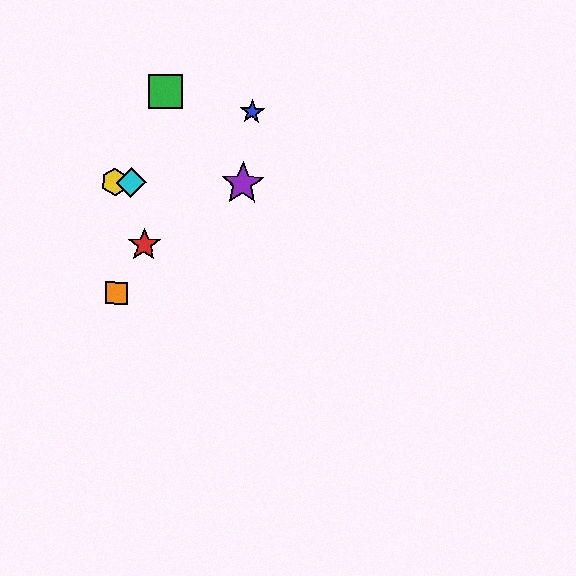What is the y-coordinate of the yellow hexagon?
The yellow hexagon is at y≈182.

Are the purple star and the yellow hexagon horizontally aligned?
Yes, both are at y≈184.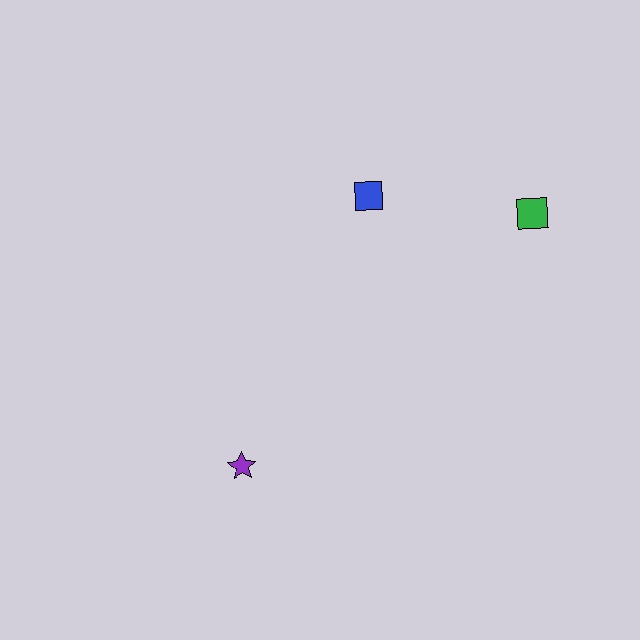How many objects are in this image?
There are 3 objects.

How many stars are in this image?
There is 1 star.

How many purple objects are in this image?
There is 1 purple object.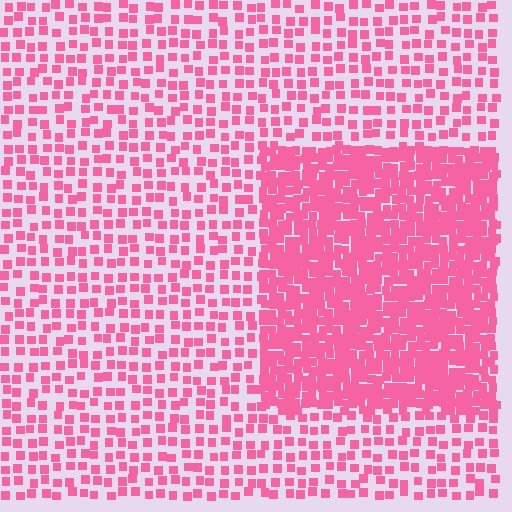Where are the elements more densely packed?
The elements are more densely packed inside the rectangle boundary.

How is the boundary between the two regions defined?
The boundary is defined by a change in element density (approximately 2.5x ratio). All elements are the same color, size, and shape.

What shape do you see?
I see a rectangle.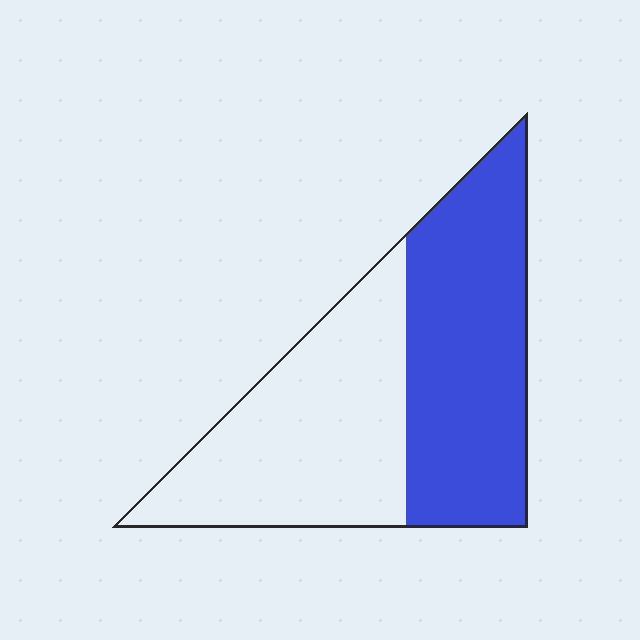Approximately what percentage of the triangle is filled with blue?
Approximately 50%.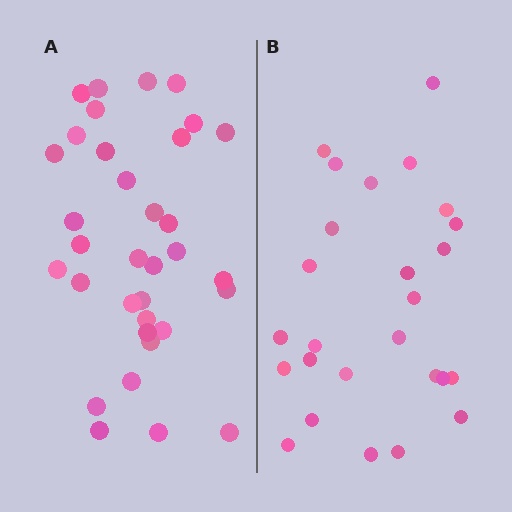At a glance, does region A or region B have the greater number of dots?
Region A (the left region) has more dots.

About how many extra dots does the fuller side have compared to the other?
Region A has roughly 8 or so more dots than region B.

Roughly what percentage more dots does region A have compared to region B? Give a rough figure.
About 30% more.